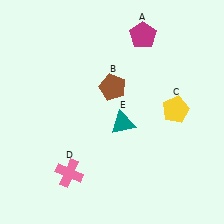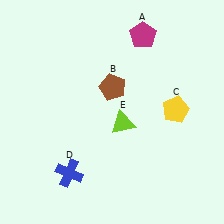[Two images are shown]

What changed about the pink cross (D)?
In Image 1, D is pink. In Image 2, it changed to blue.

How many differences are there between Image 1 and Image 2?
There are 2 differences between the two images.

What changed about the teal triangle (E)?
In Image 1, E is teal. In Image 2, it changed to lime.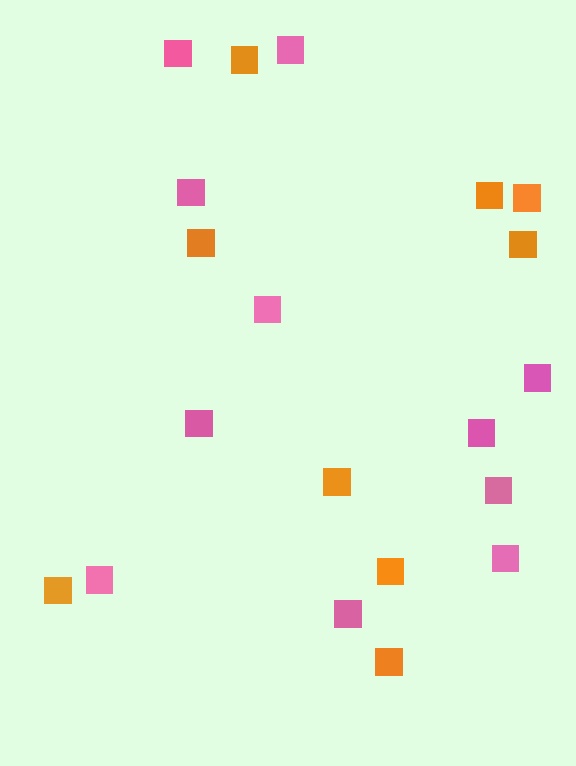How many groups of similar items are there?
There are 2 groups: one group of pink squares (11) and one group of orange squares (9).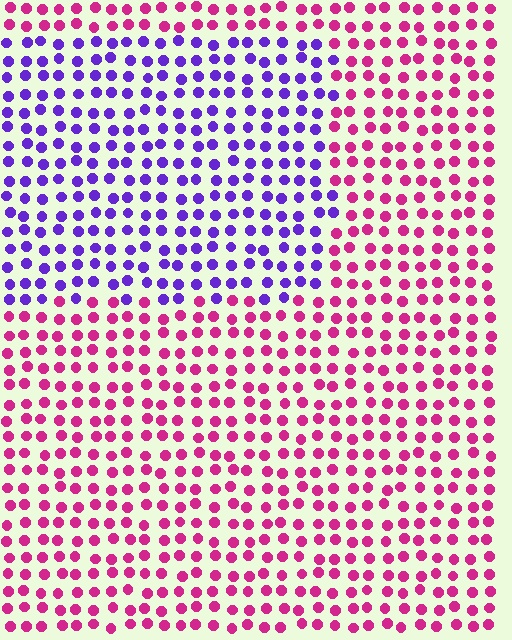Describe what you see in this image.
The image is filled with small magenta elements in a uniform arrangement. A rectangle-shaped region is visible where the elements are tinted to a slightly different hue, forming a subtle color boundary.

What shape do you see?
I see a rectangle.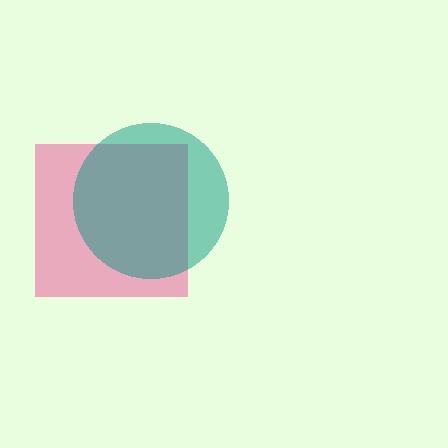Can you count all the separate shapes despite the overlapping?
Yes, there are 2 separate shapes.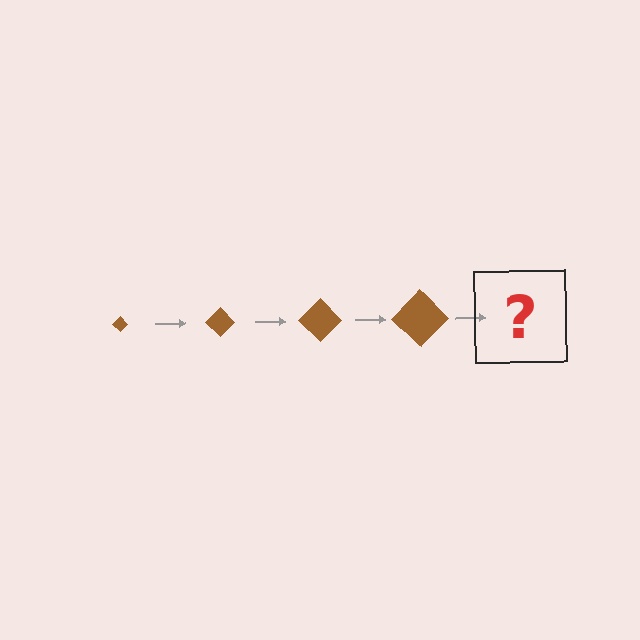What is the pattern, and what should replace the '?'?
The pattern is that the diamond gets progressively larger each step. The '?' should be a brown diamond, larger than the previous one.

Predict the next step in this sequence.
The next step is a brown diamond, larger than the previous one.